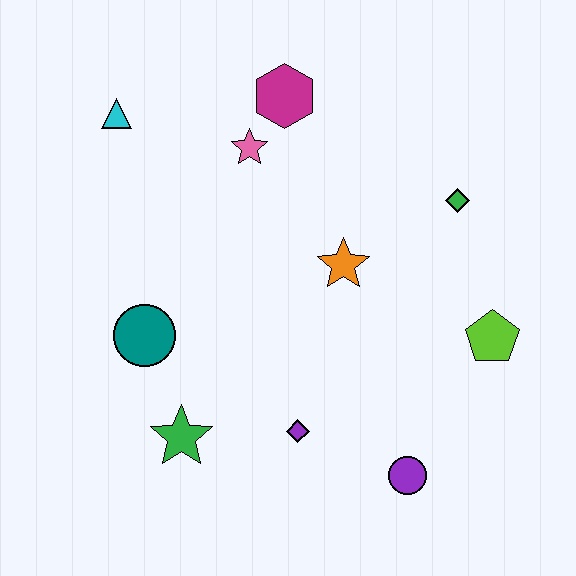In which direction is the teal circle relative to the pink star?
The teal circle is below the pink star.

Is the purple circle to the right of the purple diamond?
Yes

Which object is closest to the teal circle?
The green star is closest to the teal circle.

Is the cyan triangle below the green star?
No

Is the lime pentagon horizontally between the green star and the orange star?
No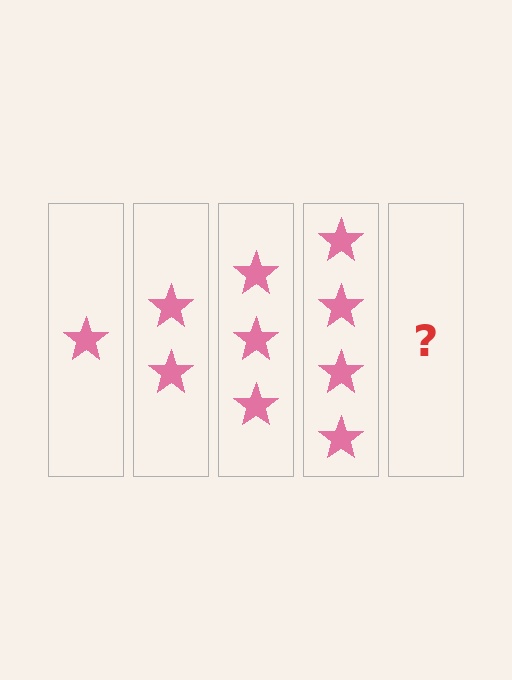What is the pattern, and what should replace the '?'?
The pattern is that each step adds one more star. The '?' should be 5 stars.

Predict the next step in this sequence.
The next step is 5 stars.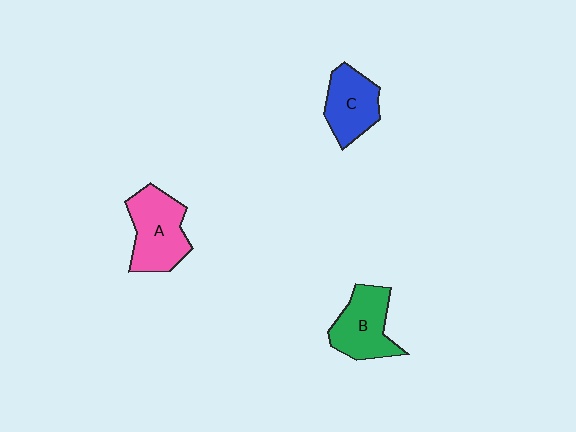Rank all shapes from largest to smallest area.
From largest to smallest: A (pink), B (green), C (blue).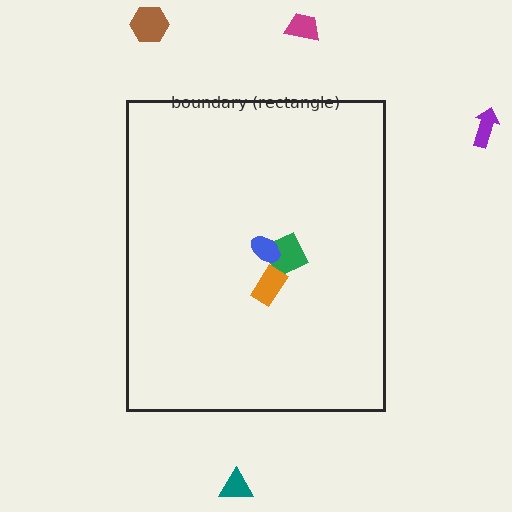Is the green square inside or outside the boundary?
Inside.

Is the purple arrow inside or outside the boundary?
Outside.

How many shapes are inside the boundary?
3 inside, 4 outside.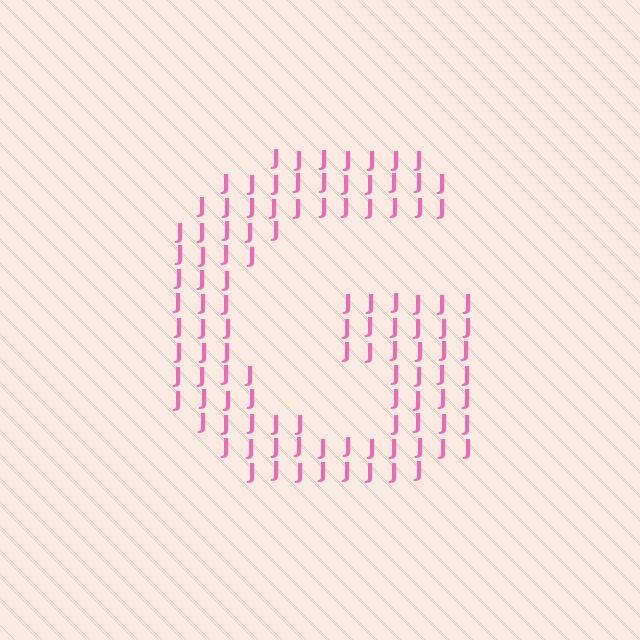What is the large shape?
The large shape is the letter G.